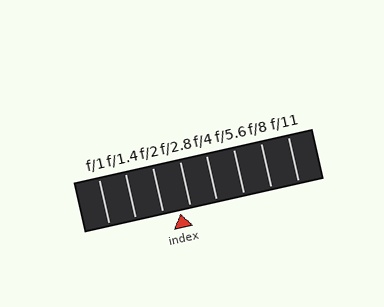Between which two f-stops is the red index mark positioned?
The index mark is between f/2 and f/2.8.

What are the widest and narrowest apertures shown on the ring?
The widest aperture shown is f/1 and the narrowest is f/11.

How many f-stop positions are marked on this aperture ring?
There are 8 f-stop positions marked.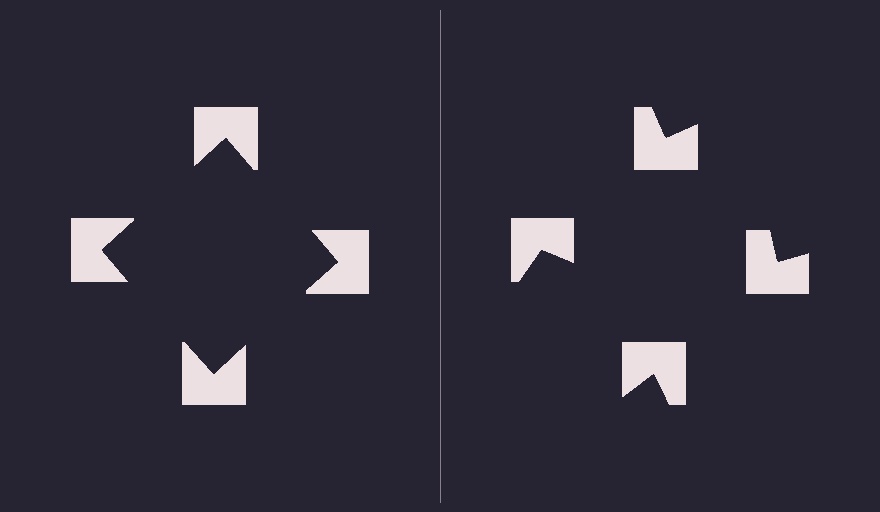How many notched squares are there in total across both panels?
8 — 4 on each side.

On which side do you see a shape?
An illusory square appears on the left side. On the right side the wedge cuts are rotated, so no coherent shape forms.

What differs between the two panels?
The notched squares are positioned identically on both sides; only the wedge orientations differ. On the left they align to a square; on the right they are misaligned.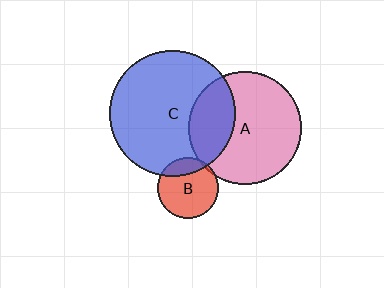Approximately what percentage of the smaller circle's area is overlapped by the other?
Approximately 20%.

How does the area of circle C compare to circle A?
Approximately 1.3 times.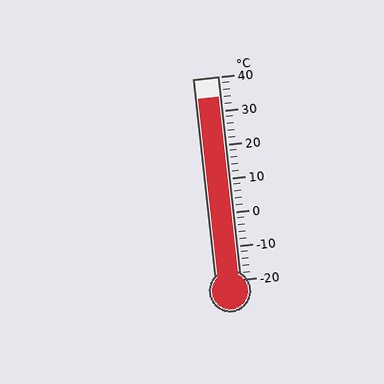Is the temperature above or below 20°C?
The temperature is above 20°C.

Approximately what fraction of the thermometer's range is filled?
The thermometer is filled to approximately 90% of its range.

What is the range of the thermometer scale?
The thermometer scale ranges from -20°C to 40°C.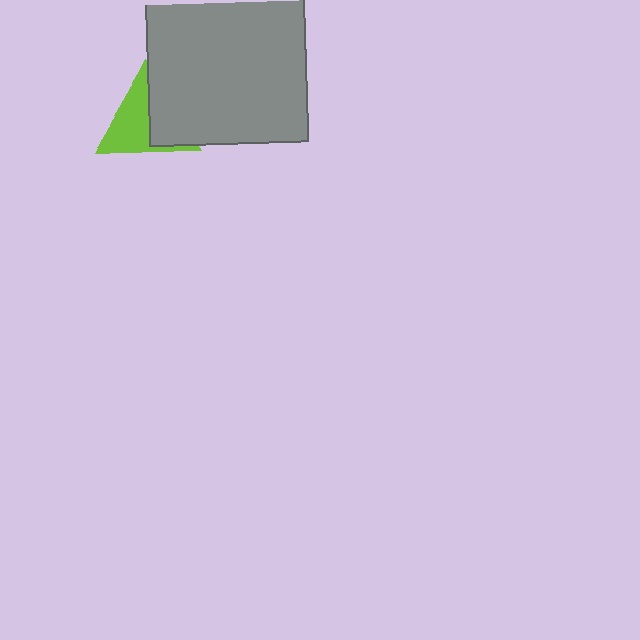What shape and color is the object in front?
The object in front is a gray square.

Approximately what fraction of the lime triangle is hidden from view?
Roughly 40% of the lime triangle is hidden behind the gray square.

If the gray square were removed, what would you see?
You would see the complete lime triangle.